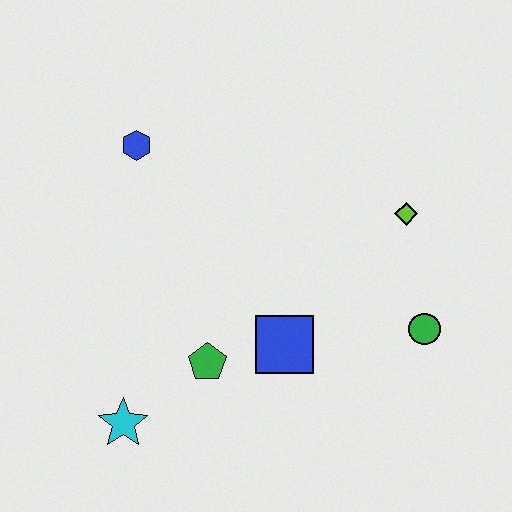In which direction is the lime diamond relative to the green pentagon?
The lime diamond is to the right of the green pentagon.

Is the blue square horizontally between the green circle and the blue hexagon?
Yes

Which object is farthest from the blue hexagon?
The green circle is farthest from the blue hexagon.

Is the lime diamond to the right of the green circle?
No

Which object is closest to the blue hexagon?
The green pentagon is closest to the blue hexagon.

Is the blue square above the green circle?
No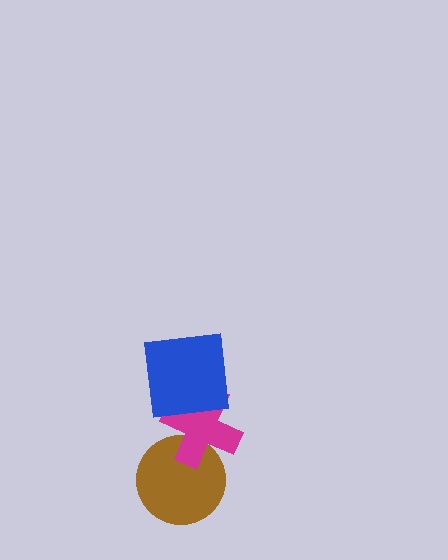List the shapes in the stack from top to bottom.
From top to bottom: the blue square, the magenta cross, the brown circle.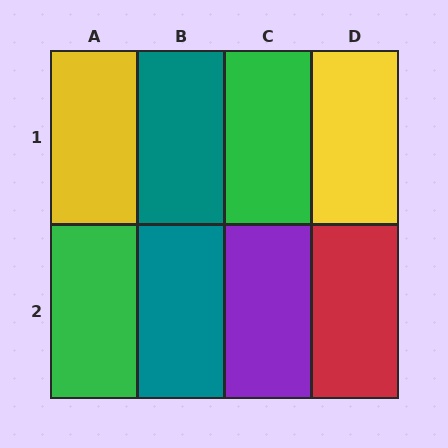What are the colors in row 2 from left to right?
Green, teal, purple, red.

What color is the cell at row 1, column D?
Yellow.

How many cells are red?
1 cell is red.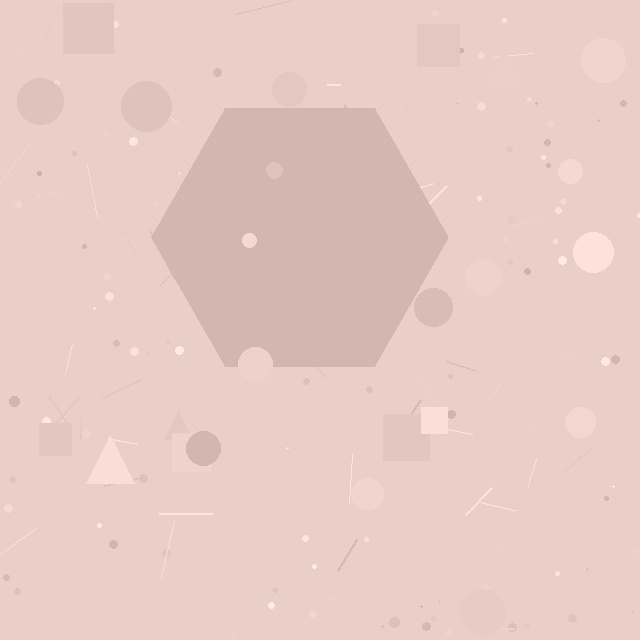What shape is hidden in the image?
A hexagon is hidden in the image.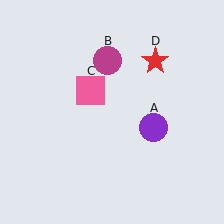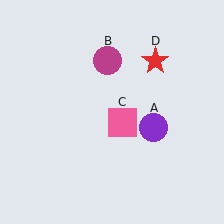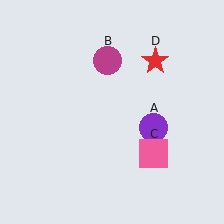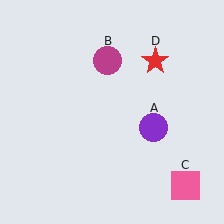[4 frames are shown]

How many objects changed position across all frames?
1 object changed position: pink square (object C).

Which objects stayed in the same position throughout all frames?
Purple circle (object A) and magenta circle (object B) and red star (object D) remained stationary.